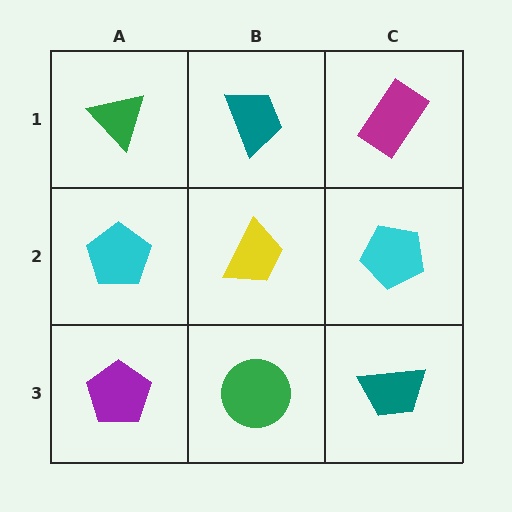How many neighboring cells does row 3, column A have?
2.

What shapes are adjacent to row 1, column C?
A cyan pentagon (row 2, column C), a teal trapezoid (row 1, column B).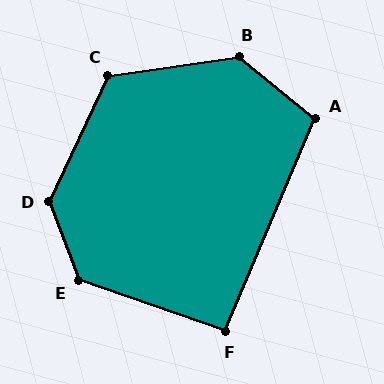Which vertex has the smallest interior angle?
F, at approximately 94 degrees.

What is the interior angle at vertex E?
Approximately 130 degrees (obtuse).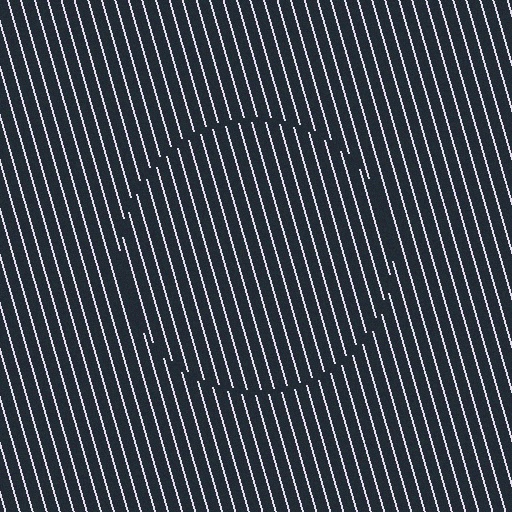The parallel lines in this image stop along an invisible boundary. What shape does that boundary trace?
An illusory circle. The interior of the shape contains the same grating, shifted by half a period — the contour is defined by the phase discontinuity where line-ends from the inner and outer gratings abut.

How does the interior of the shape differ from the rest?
The interior of the shape contains the same grating, shifted by half a period — the contour is defined by the phase discontinuity where line-ends from the inner and outer gratings abut.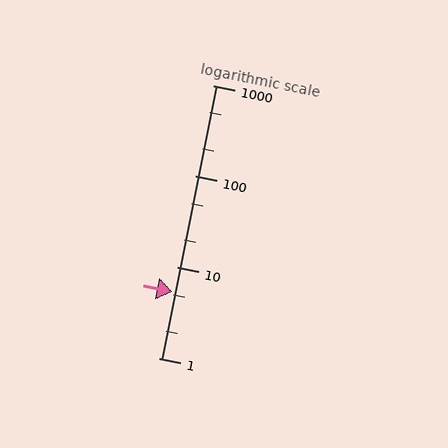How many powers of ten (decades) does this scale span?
The scale spans 3 decades, from 1 to 1000.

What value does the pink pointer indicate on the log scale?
The pointer indicates approximately 5.4.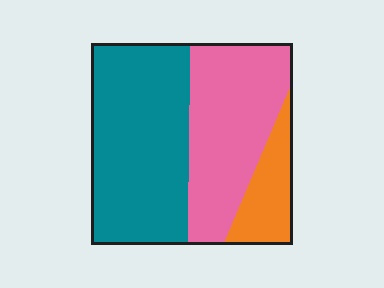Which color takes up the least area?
Orange, at roughly 15%.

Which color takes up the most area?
Teal, at roughly 50%.